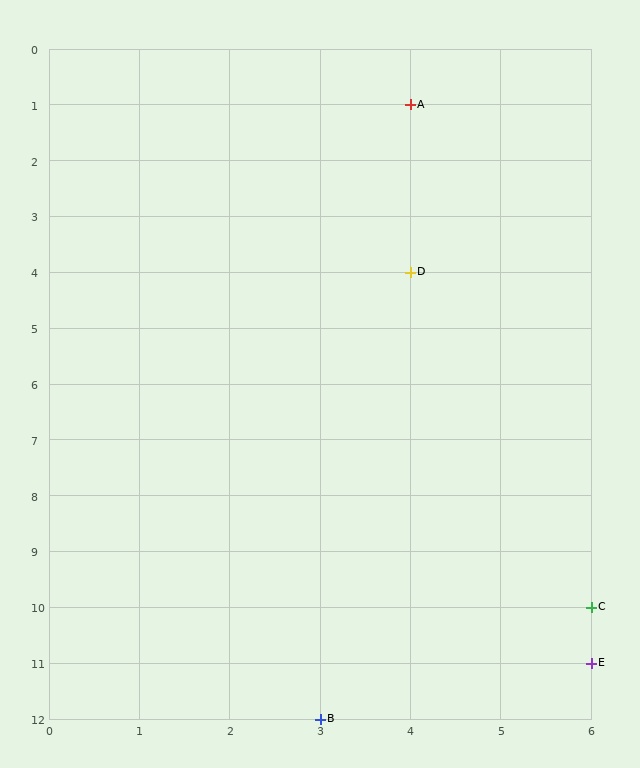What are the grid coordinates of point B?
Point B is at grid coordinates (3, 12).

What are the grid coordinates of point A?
Point A is at grid coordinates (4, 1).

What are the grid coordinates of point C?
Point C is at grid coordinates (6, 10).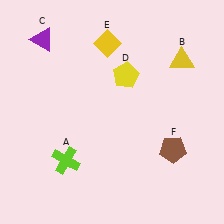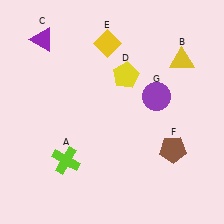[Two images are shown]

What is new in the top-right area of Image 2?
A purple circle (G) was added in the top-right area of Image 2.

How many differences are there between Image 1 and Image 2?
There is 1 difference between the two images.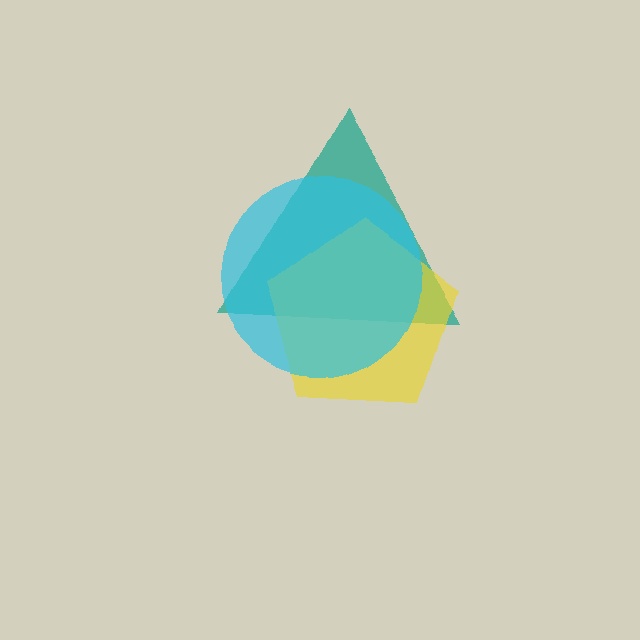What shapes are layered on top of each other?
The layered shapes are: a teal triangle, a yellow pentagon, a cyan circle.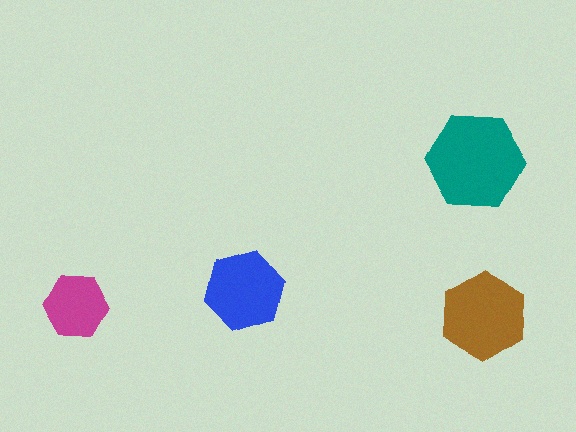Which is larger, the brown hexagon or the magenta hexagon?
The brown one.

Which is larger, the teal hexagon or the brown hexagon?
The teal one.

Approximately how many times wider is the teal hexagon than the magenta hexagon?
About 1.5 times wider.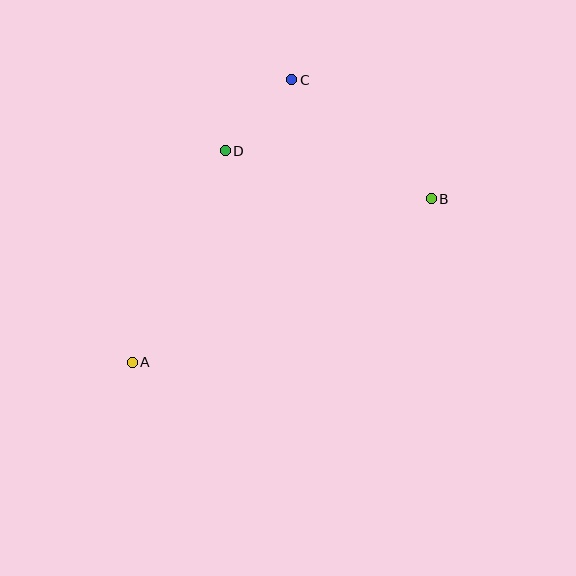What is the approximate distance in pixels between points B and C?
The distance between B and C is approximately 183 pixels.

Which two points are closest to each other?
Points C and D are closest to each other.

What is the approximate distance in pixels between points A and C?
The distance between A and C is approximately 325 pixels.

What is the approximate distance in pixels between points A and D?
The distance between A and D is approximately 231 pixels.